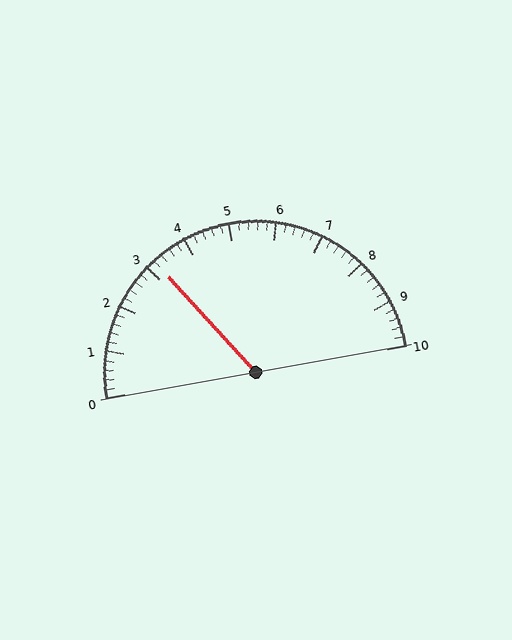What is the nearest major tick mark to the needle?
The nearest major tick mark is 3.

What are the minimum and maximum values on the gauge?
The gauge ranges from 0 to 10.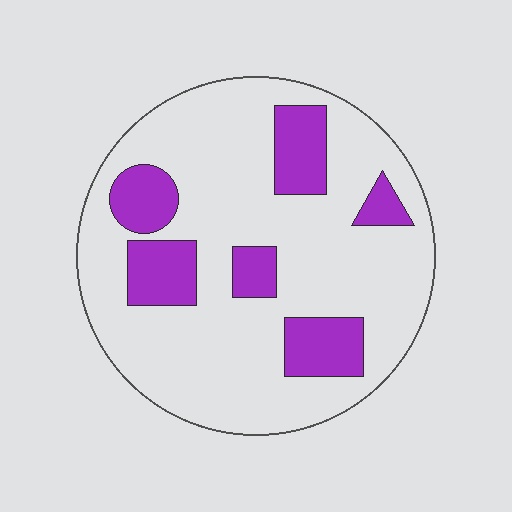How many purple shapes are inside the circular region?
6.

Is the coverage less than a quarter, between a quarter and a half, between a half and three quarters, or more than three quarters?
Less than a quarter.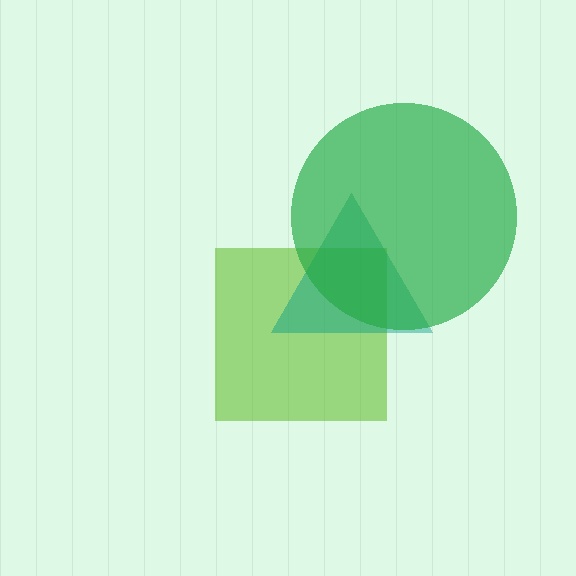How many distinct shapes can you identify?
There are 3 distinct shapes: a lime square, a teal triangle, a green circle.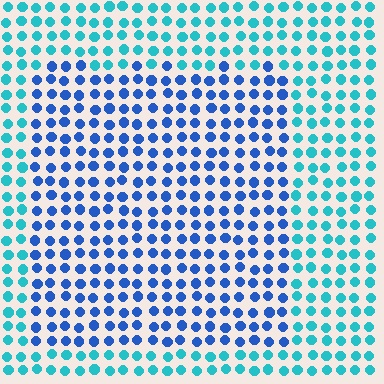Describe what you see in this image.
The image is filled with small cyan elements in a uniform arrangement. A rectangle-shaped region is visible where the elements are tinted to a slightly different hue, forming a subtle color boundary.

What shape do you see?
I see a rectangle.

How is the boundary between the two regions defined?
The boundary is defined purely by a slight shift in hue (about 38 degrees). Spacing, size, and orientation are identical on both sides.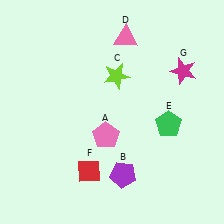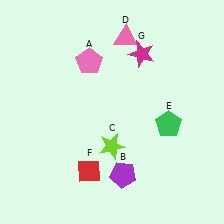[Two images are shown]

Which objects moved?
The objects that moved are: the pink pentagon (A), the lime star (C), the magenta star (G).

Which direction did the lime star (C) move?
The lime star (C) moved down.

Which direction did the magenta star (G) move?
The magenta star (G) moved left.